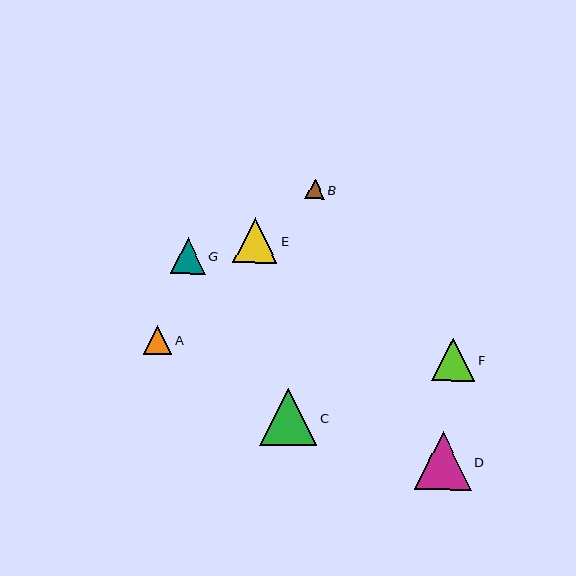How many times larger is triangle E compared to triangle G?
Triangle E is approximately 1.3 times the size of triangle G.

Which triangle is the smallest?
Triangle B is the smallest with a size of approximately 20 pixels.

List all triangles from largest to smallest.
From largest to smallest: D, C, E, F, G, A, B.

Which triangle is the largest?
Triangle D is the largest with a size of approximately 57 pixels.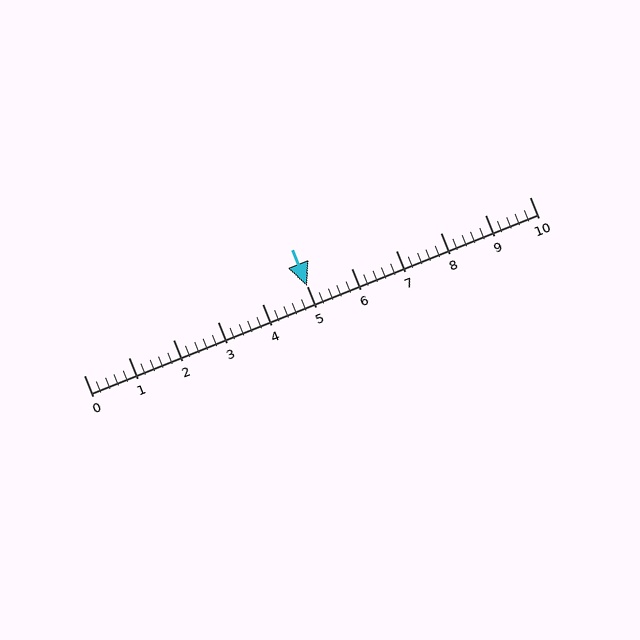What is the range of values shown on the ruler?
The ruler shows values from 0 to 10.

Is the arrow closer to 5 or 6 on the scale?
The arrow is closer to 5.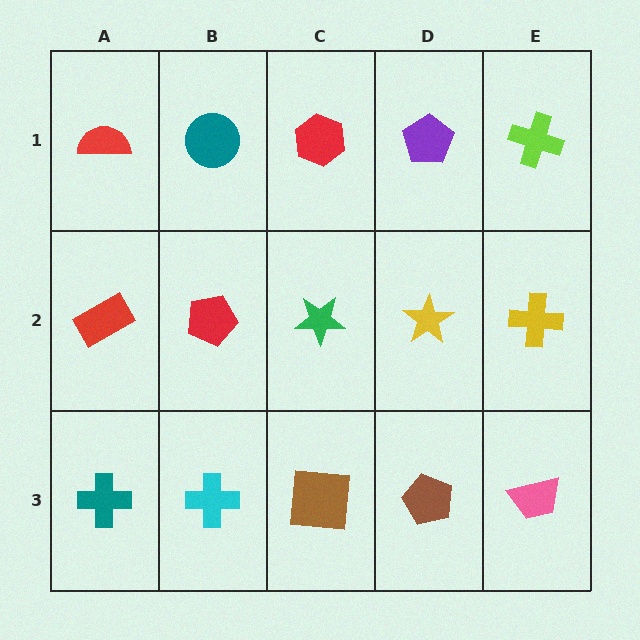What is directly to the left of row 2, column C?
A red pentagon.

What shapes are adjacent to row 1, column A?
A red rectangle (row 2, column A), a teal circle (row 1, column B).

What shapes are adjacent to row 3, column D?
A yellow star (row 2, column D), a brown square (row 3, column C), a pink trapezoid (row 3, column E).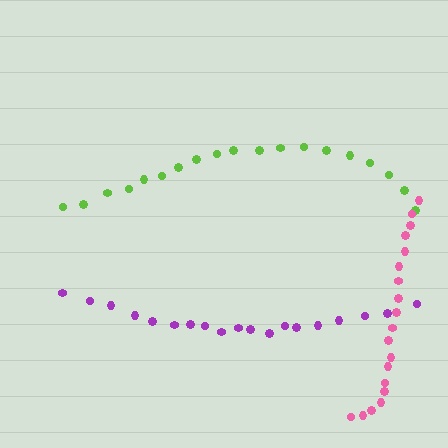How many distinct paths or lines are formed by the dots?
There are 3 distinct paths.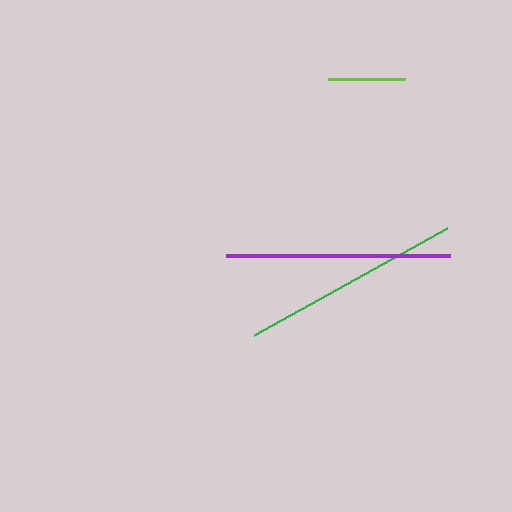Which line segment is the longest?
The purple line is the longest at approximately 223 pixels.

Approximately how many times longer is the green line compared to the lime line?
The green line is approximately 2.9 times the length of the lime line.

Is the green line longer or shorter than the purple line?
The purple line is longer than the green line.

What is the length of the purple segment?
The purple segment is approximately 223 pixels long.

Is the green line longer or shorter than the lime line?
The green line is longer than the lime line.